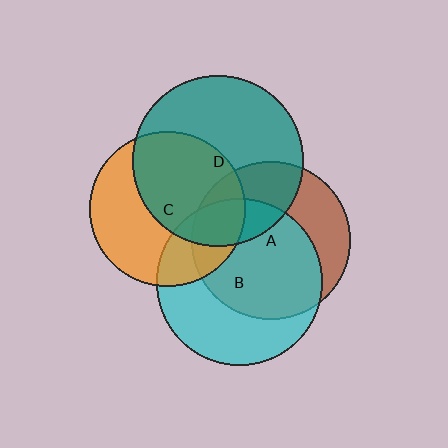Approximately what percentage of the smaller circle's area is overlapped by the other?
Approximately 25%.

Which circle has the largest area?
Circle D (teal).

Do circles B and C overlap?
Yes.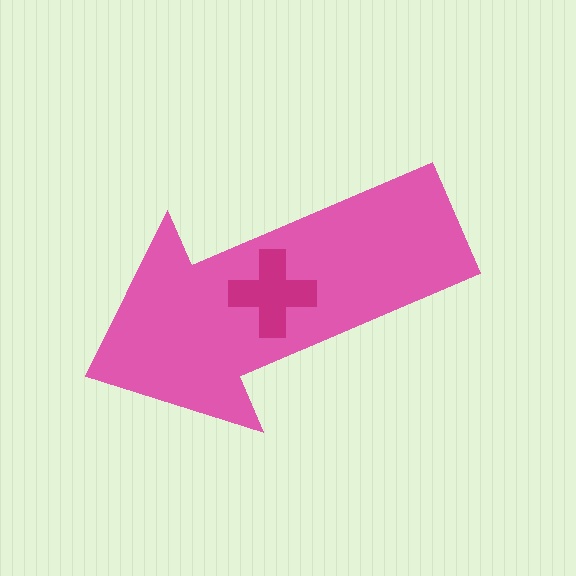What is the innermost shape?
The magenta cross.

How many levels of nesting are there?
2.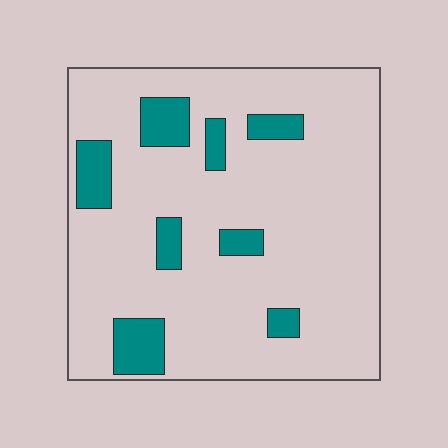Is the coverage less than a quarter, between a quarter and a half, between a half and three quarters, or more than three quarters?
Less than a quarter.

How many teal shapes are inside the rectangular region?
8.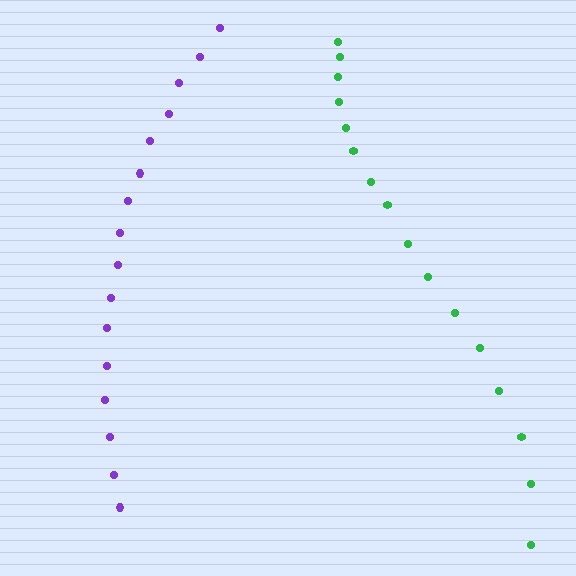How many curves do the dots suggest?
There are 2 distinct paths.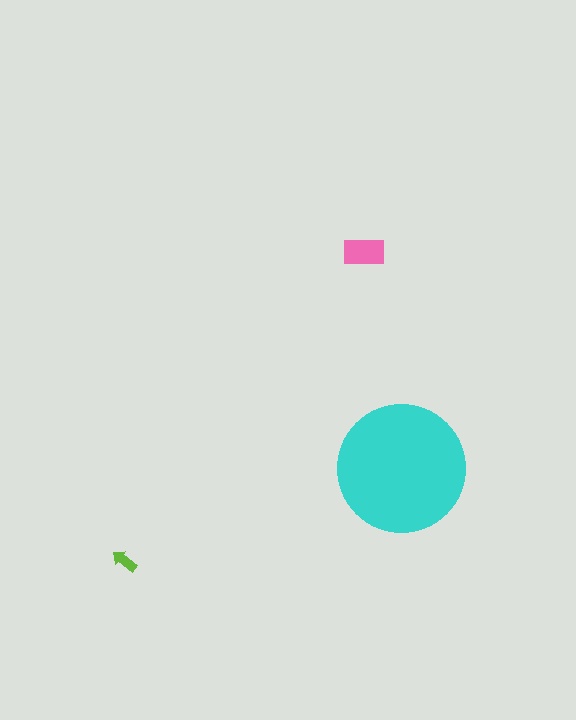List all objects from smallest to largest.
The lime arrow, the pink rectangle, the cyan circle.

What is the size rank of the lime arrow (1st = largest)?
3rd.